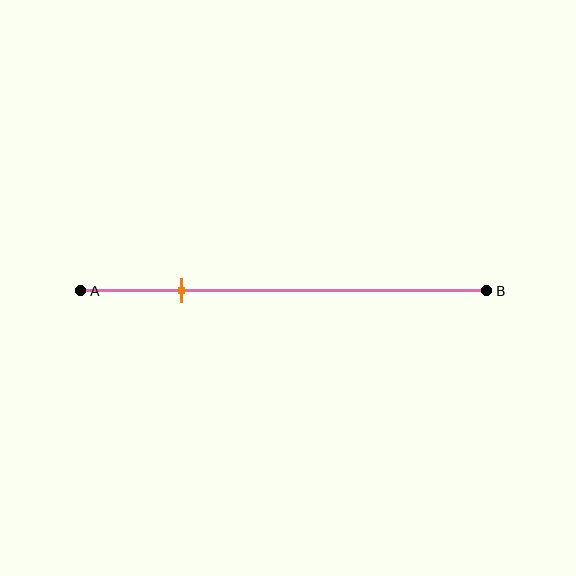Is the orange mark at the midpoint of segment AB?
No, the mark is at about 25% from A, not at the 50% midpoint.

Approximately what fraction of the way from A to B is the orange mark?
The orange mark is approximately 25% of the way from A to B.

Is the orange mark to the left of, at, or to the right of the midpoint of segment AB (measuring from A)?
The orange mark is to the left of the midpoint of segment AB.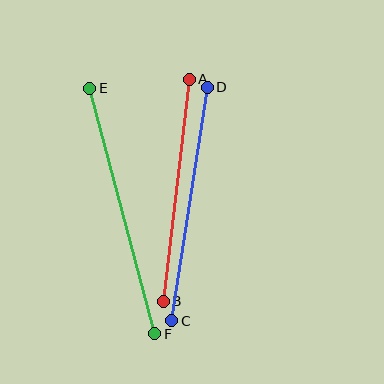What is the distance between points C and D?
The distance is approximately 236 pixels.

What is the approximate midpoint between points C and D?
The midpoint is at approximately (189, 204) pixels.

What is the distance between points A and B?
The distance is approximately 224 pixels.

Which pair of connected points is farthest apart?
Points E and F are farthest apart.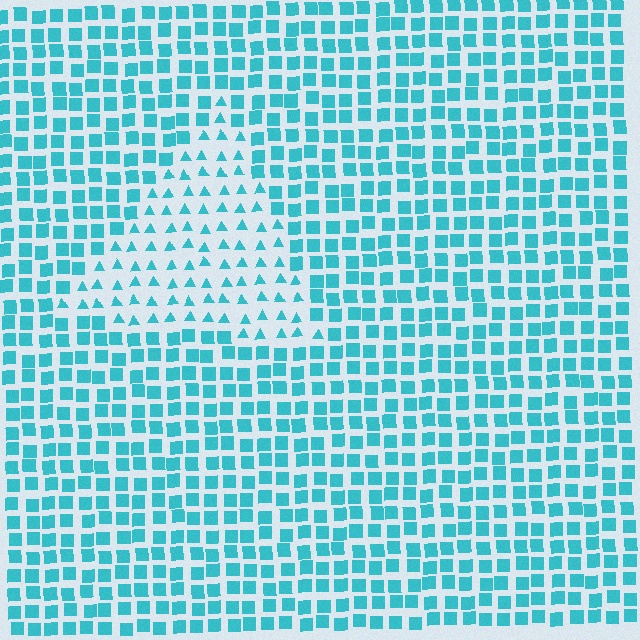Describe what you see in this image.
The image is filled with small cyan elements arranged in a uniform grid. A triangle-shaped region contains triangles, while the surrounding area contains squares. The boundary is defined purely by the change in element shape.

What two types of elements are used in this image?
The image uses triangles inside the triangle region and squares outside it.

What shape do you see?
I see a triangle.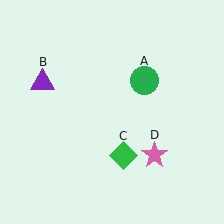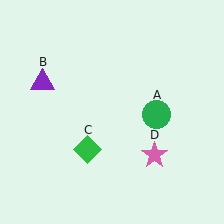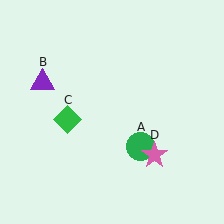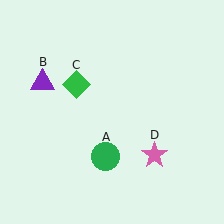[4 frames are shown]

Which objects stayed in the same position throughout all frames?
Purple triangle (object B) and pink star (object D) remained stationary.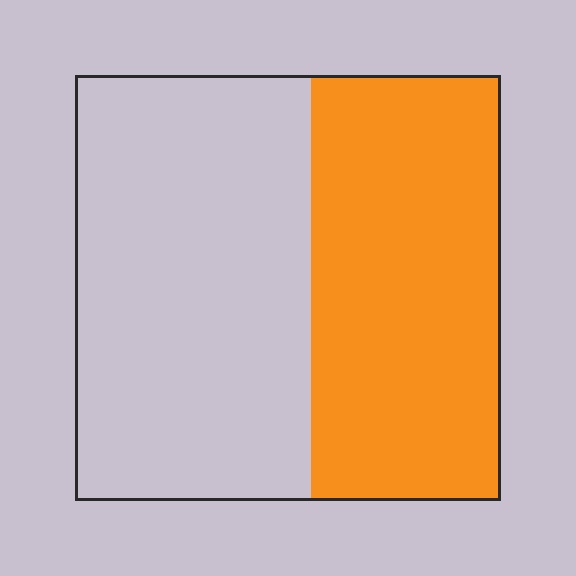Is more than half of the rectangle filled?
No.